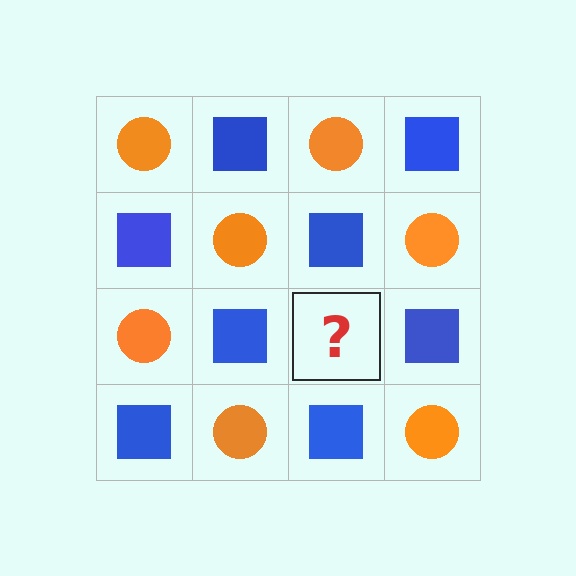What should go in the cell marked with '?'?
The missing cell should contain an orange circle.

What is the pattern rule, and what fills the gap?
The rule is that it alternates orange circle and blue square in a checkerboard pattern. The gap should be filled with an orange circle.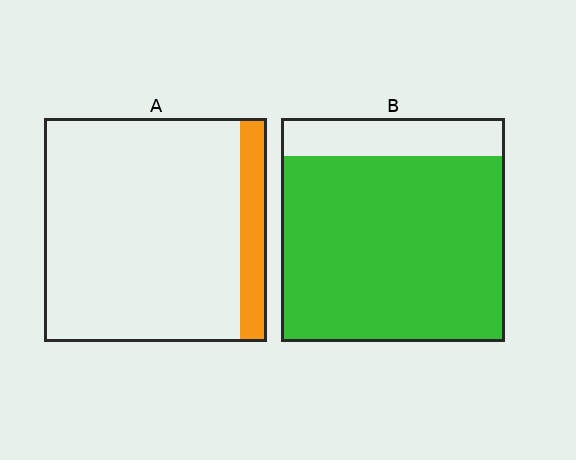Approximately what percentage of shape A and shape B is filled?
A is approximately 10% and B is approximately 85%.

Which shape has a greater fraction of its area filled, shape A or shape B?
Shape B.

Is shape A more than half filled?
No.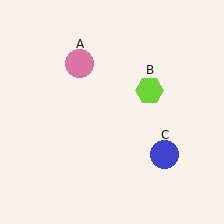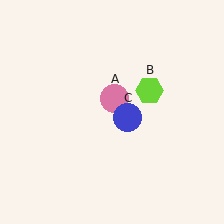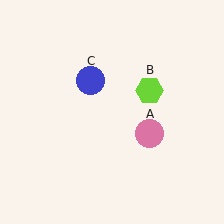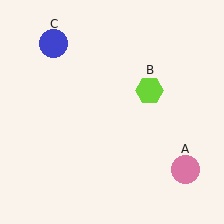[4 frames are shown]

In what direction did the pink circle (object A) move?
The pink circle (object A) moved down and to the right.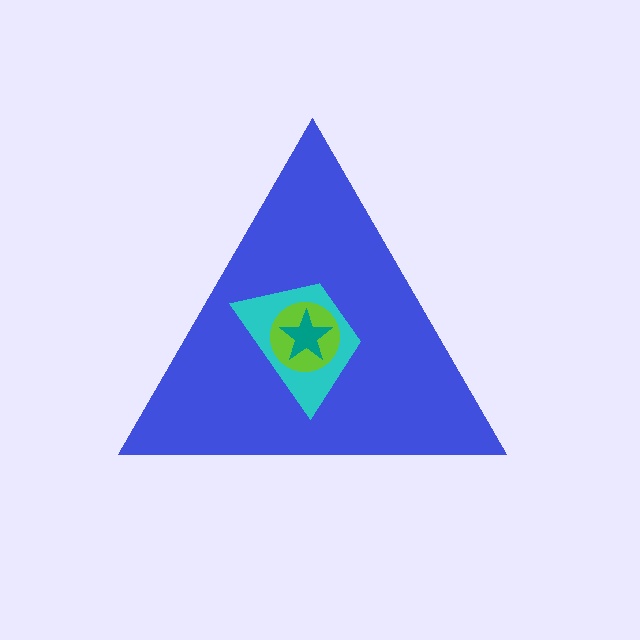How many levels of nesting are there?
4.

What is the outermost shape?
The blue triangle.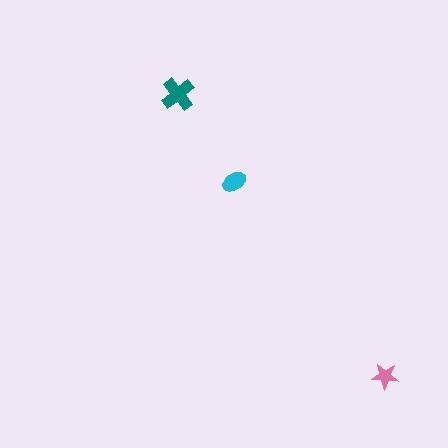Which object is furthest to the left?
The teal cross is leftmost.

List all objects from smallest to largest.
The pink star, the cyan ellipse, the teal cross.